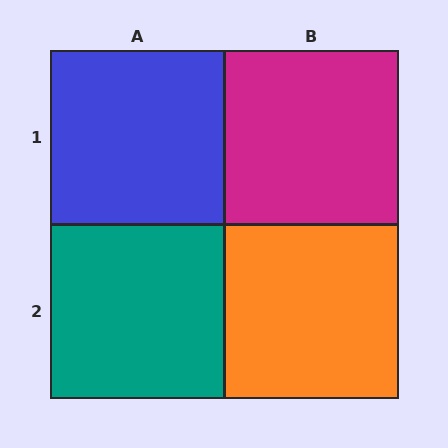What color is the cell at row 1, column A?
Blue.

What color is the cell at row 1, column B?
Magenta.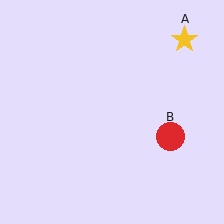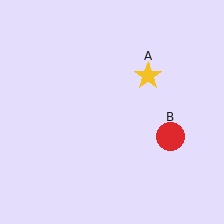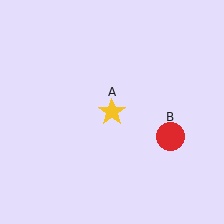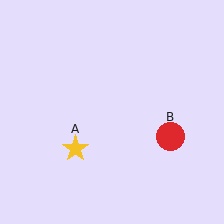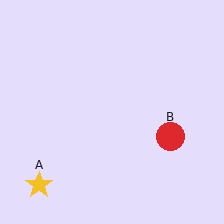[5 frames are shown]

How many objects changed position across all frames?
1 object changed position: yellow star (object A).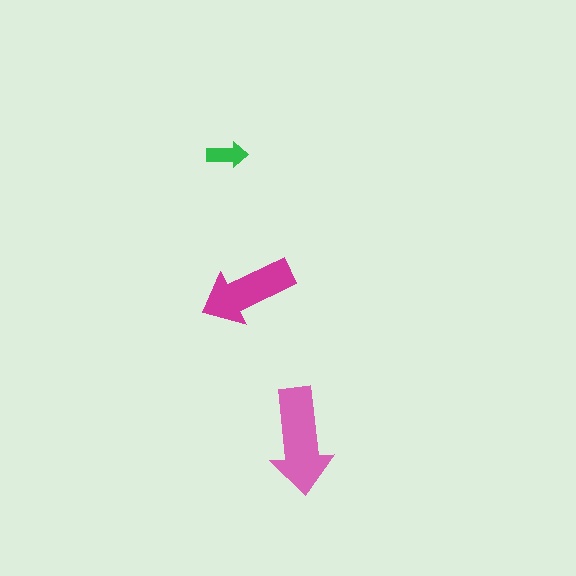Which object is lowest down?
The pink arrow is bottommost.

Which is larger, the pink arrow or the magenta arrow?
The pink one.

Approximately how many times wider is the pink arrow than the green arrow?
About 2.5 times wider.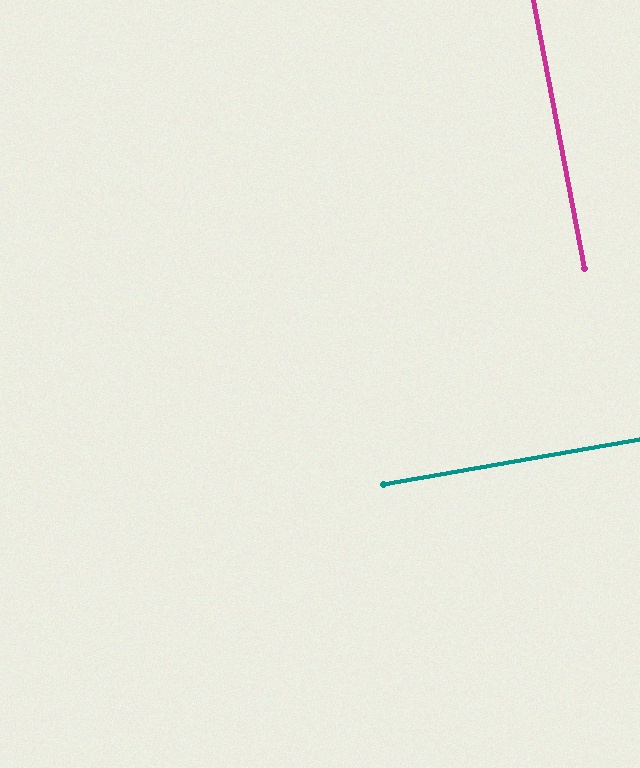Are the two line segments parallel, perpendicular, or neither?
Perpendicular — they meet at approximately 89°.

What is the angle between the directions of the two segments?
Approximately 89 degrees.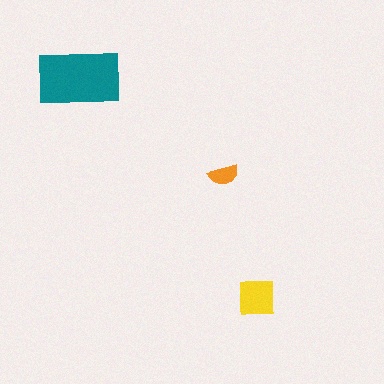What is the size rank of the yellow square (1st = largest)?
2nd.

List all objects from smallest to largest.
The orange semicircle, the yellow square, the teal rectangle.